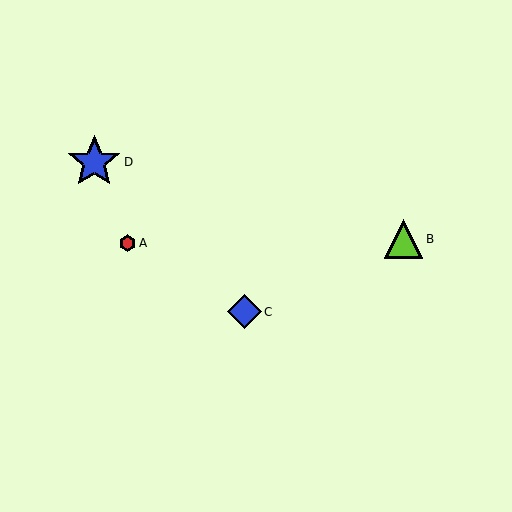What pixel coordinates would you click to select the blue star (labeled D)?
Click at (94, 162) to select the blue star D.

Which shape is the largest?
The blue star (labeled D) is the largest.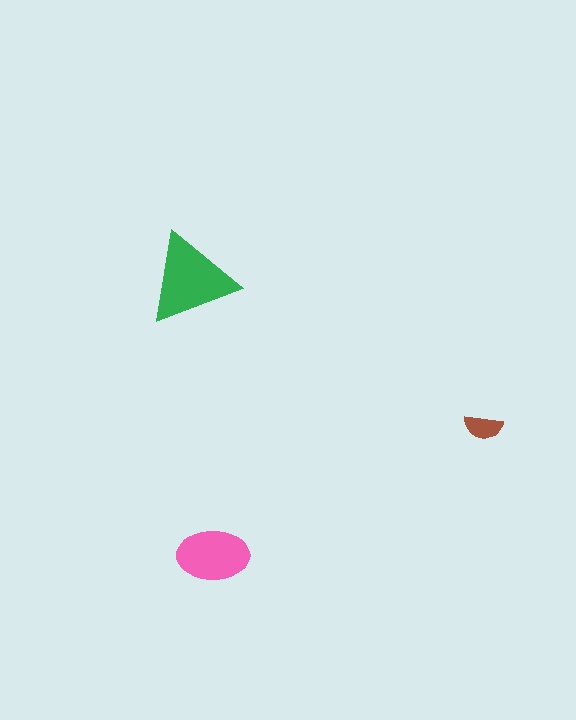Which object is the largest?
The green triangle.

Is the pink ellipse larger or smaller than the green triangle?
Smaller.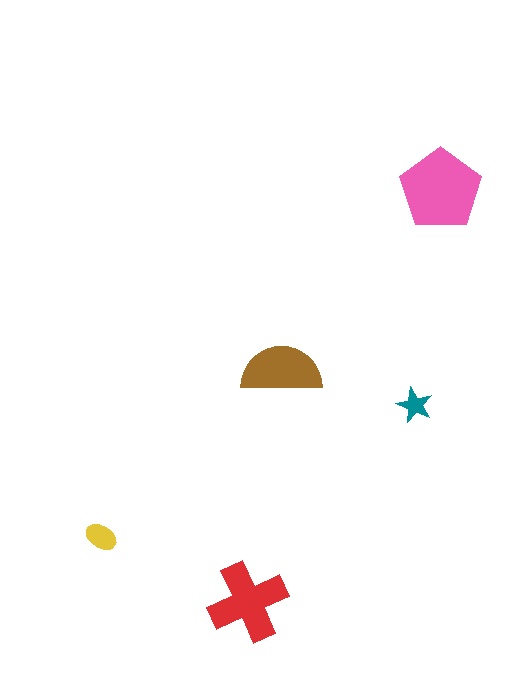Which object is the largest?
The pink pentagon.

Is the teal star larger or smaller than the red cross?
Smaller.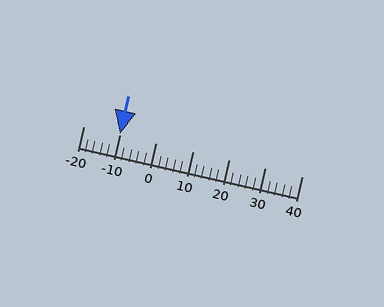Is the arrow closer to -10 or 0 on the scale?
The arrow is closer to -10.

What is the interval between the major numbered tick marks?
The major tick marks are spaced 10 units apart.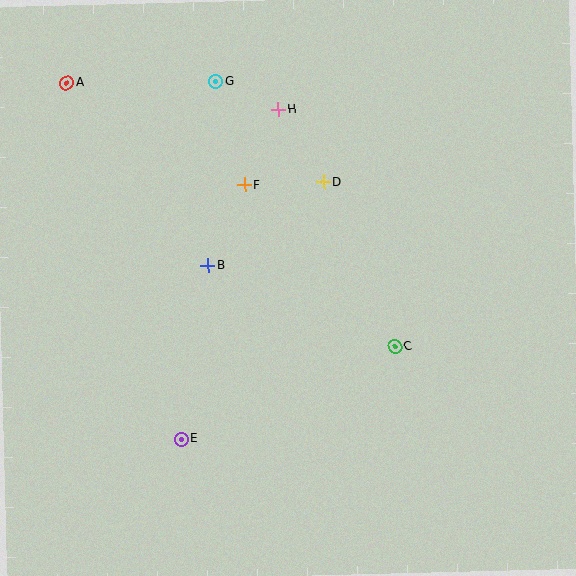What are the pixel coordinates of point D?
Point D is at (323, 182).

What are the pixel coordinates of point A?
Point A is at (67, 83).